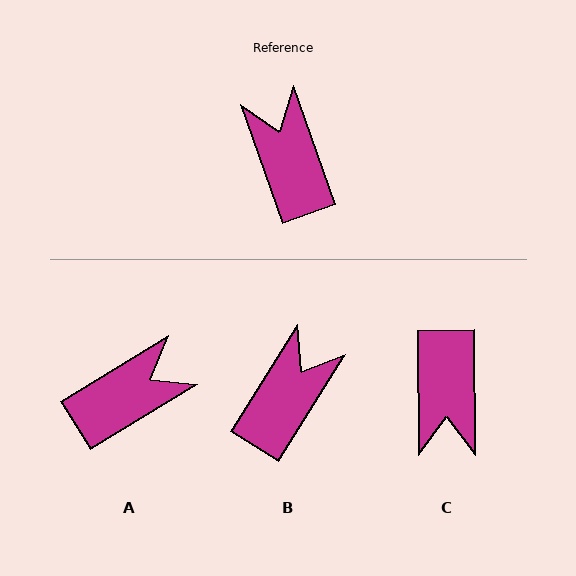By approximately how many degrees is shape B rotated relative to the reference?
Approximately 51 degrees clockwise.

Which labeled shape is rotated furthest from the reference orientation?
C, about 161 degrees away.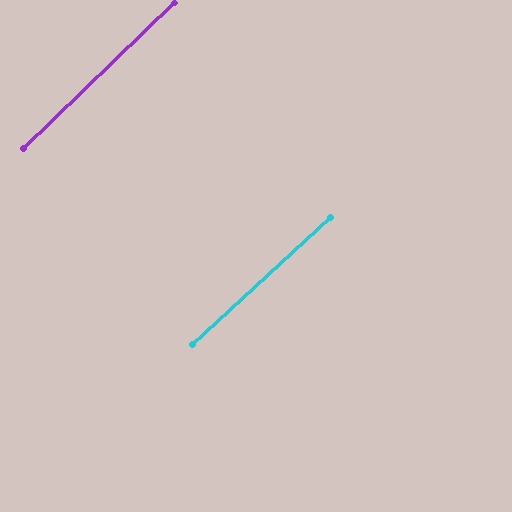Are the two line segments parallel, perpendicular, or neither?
Parallel — their directions differ by only 1.6°.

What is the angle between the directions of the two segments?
Approximately 2 degrees.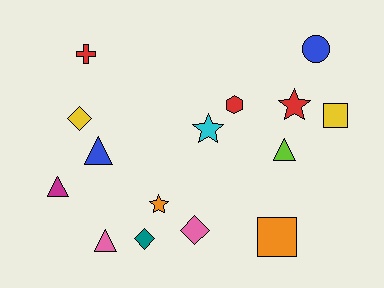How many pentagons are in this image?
There are no pentagons.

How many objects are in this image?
There are 15 objects.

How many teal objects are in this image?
There is 1 teal object.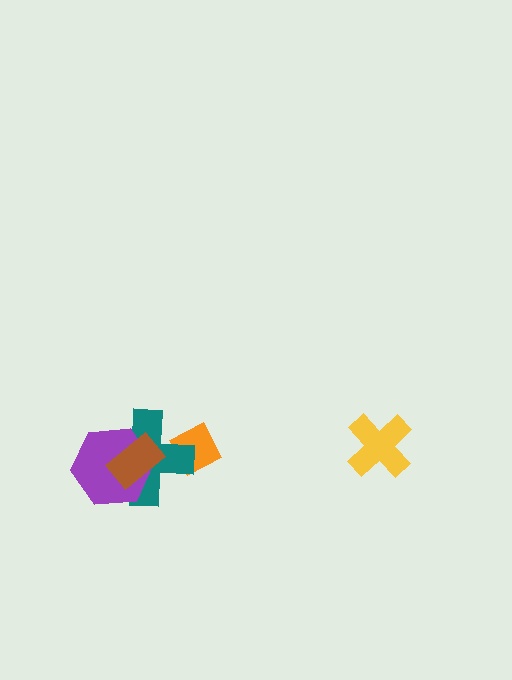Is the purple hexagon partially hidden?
Yes, it is partially covered by another shape.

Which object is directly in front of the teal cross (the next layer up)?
The purple hexagon is directly in front of the teal cross.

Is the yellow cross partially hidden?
No, no other shape covers it.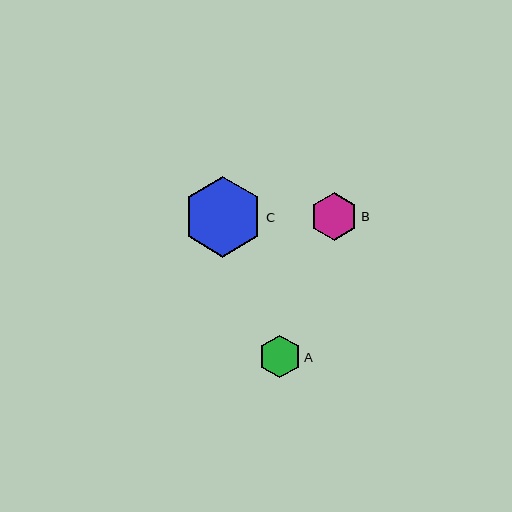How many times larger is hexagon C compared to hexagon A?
Hexagon C is approximately 1.9 times the size of hexagon A.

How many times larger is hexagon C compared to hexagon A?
Hexagon C is approximately 1.9 times the size of hexagon A.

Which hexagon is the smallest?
Hexagon A is the smallest with a size of approximately 43 pixels.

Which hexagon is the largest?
Hexagon C is the largest with a size of approximately 81 pixels.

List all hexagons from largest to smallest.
From largest to smallest: C, B, A.